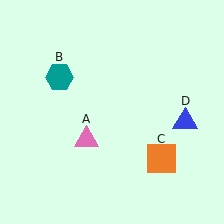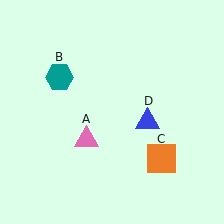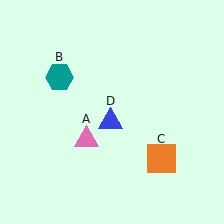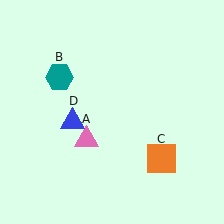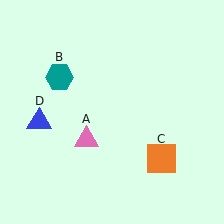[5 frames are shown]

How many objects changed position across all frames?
1 object changed position: blue triangle (object D).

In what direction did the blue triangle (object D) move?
The blue triangle (object D) moved left.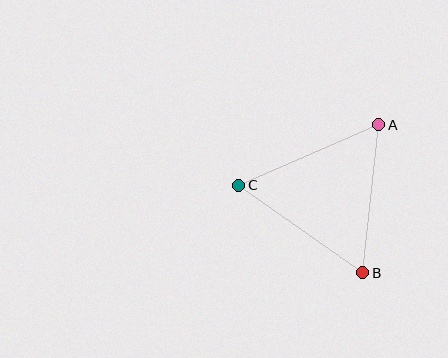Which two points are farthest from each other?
Points A and C are farthest from each other.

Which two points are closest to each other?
Points A and B are closest to each other.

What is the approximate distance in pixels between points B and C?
The distance between B and C is approximately 152 pixels.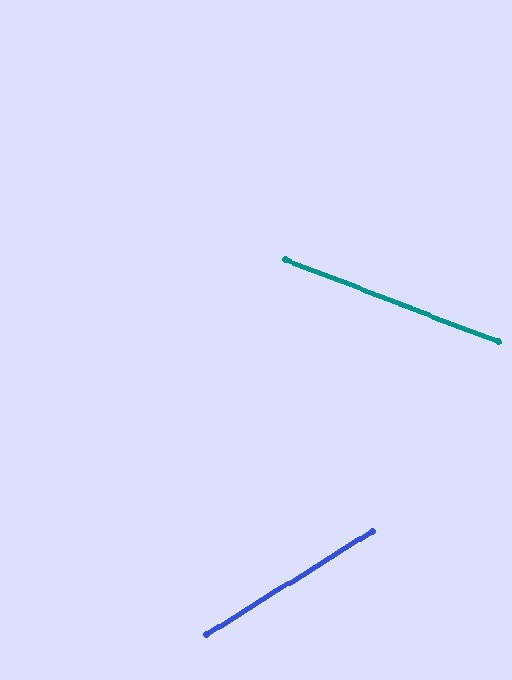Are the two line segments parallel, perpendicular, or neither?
Neither parallel nor perpendicular — they differ by about 53°.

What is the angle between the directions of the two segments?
Approximately 53 degrees.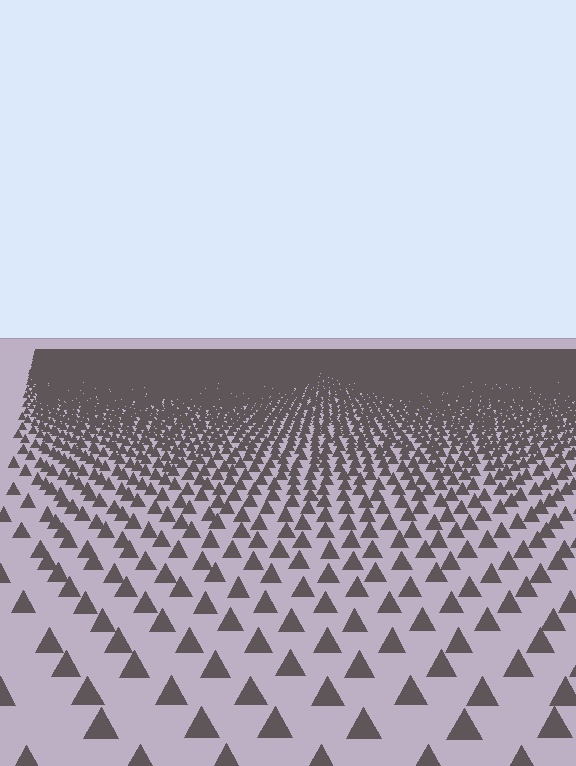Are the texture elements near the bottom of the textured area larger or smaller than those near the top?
Larger. Near the bottom, elements are closer to the viewer and appear at a bigger on-screen size.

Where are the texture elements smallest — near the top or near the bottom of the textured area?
Near the top.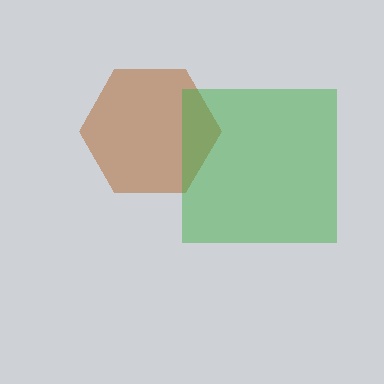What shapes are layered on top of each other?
The layered shapes are: a brown hexagon, a green square.